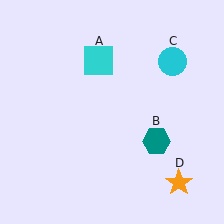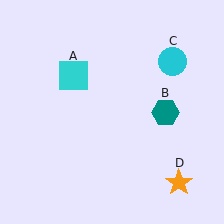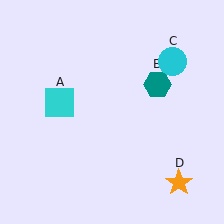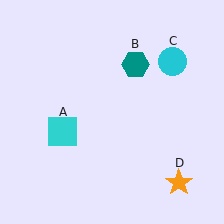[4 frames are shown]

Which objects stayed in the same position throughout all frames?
Cyan circle (object C) and orange star (object D) remained stationary.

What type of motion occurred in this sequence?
The cyan square (object A), teal hexagon (object B) rotated counterclockwise around the center of the scene.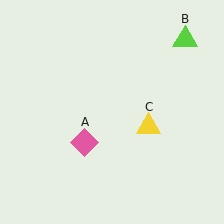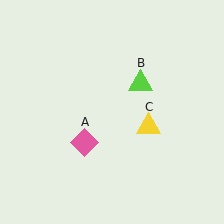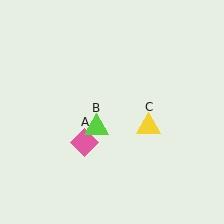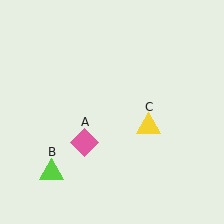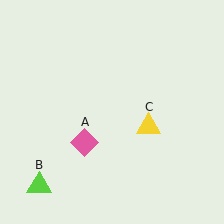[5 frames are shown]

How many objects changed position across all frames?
1 object changed position: lime triangle (object B).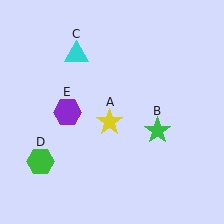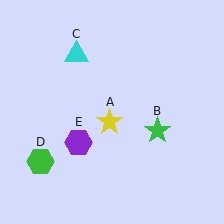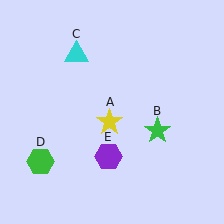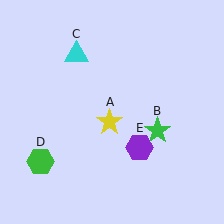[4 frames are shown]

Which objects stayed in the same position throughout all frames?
Yellow star (object A) and green star (object B) and cyan triangle (object C) and green hexagon (object D) remained stationary.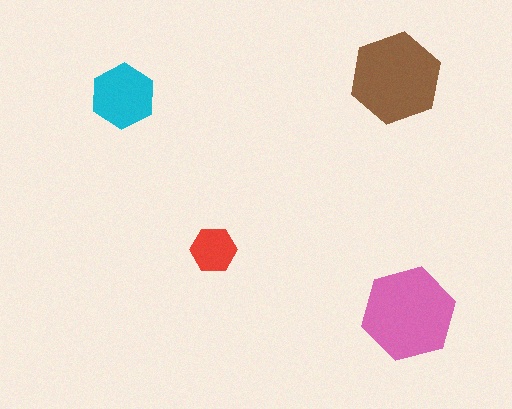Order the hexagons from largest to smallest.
the pink one, the brown one, the cyan one, the red one.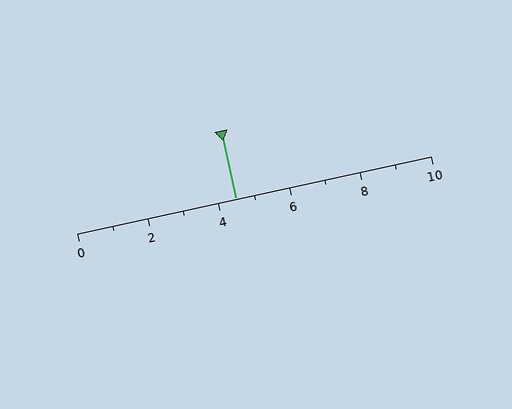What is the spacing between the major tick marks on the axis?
The major ticks are spaced 2 apart.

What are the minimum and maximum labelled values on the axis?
The axis runs from 0 to 10.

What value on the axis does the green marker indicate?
The marker indicates approximately 4.5.